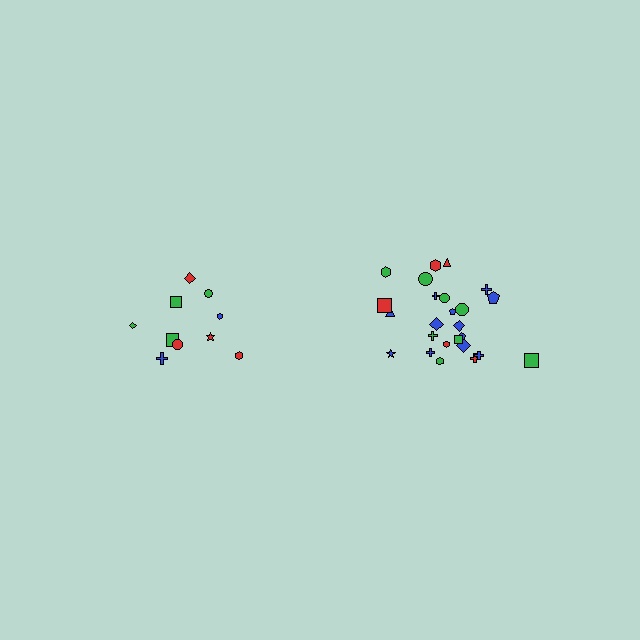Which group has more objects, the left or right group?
The right group.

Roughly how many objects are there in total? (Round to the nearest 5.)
Roughly 35 objects in total.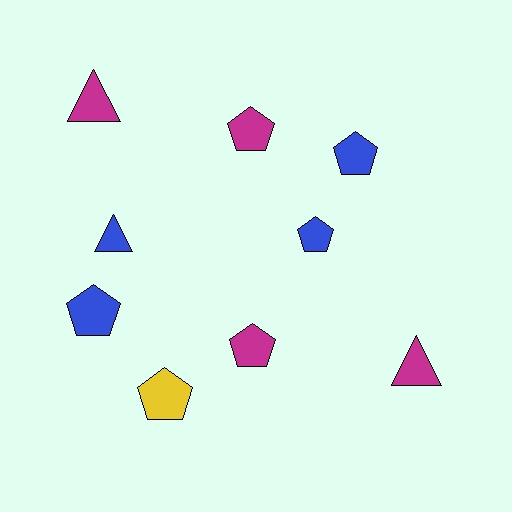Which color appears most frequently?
Blue, with 4 objects.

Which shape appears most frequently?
Pentagon, with 6 objects.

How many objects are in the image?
There are 9 objects.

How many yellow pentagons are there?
There is 1 yellow pentagon.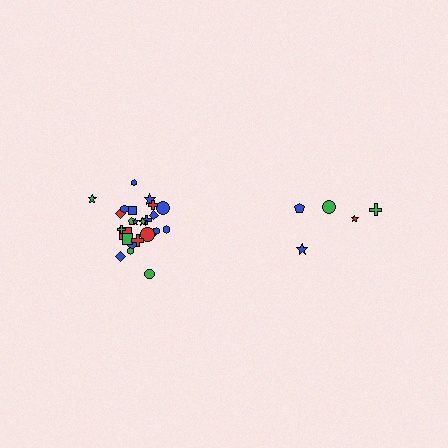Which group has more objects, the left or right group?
The left group.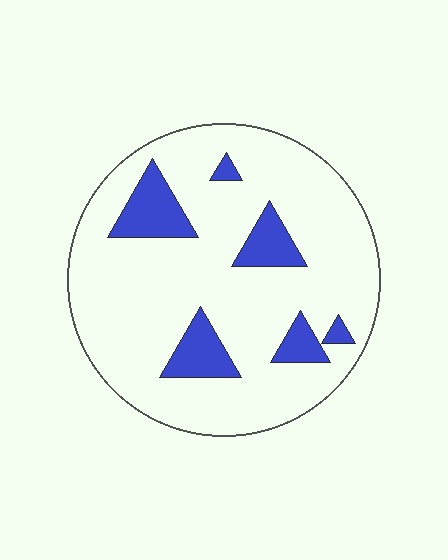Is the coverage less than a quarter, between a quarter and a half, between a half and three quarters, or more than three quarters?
Less than a quarter.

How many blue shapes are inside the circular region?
6.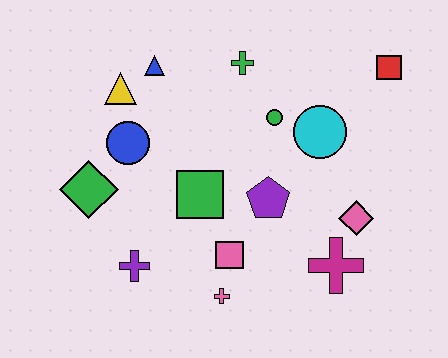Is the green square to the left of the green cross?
Yes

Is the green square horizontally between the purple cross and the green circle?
Yes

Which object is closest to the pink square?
The pink cross is closest to the pink square.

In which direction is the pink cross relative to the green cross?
The pink cross is below the green cross.